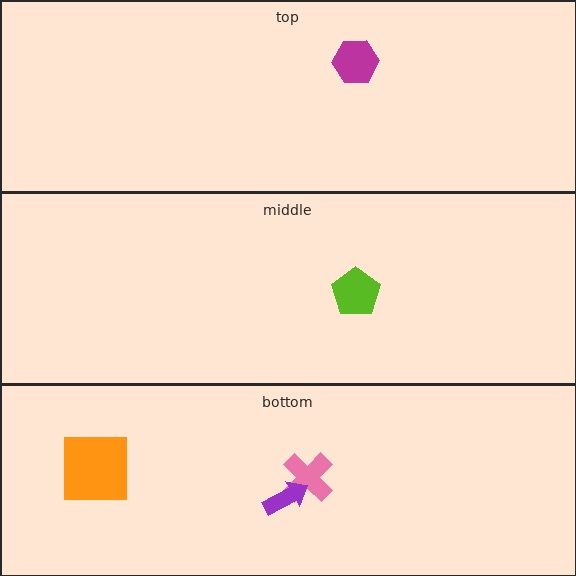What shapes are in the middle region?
The lime pentagon.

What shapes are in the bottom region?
The pink cross, the purple arrow, the orange square.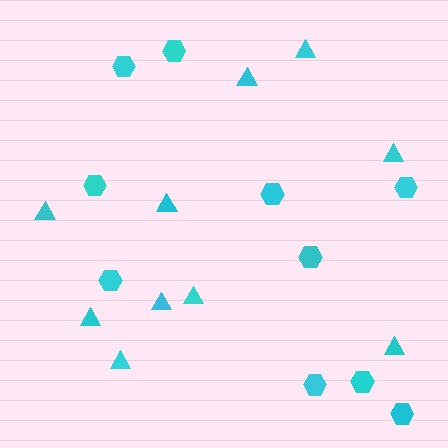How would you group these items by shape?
There are 2 groups: one group of hexagons (10) and one group of triangles (10).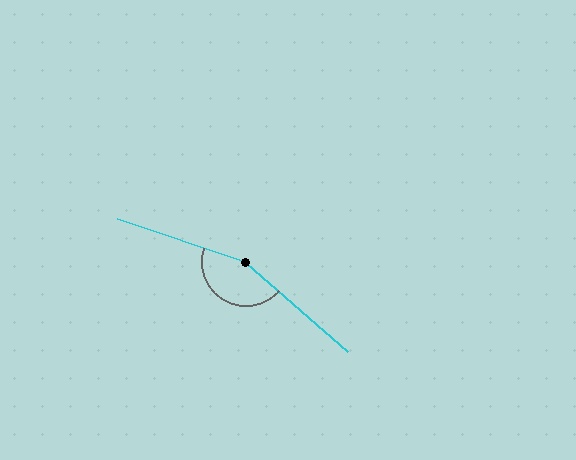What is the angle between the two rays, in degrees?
Approximately 157 degrees.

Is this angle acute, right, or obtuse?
It is obtuse.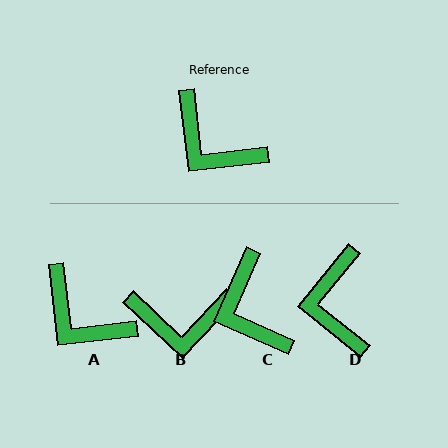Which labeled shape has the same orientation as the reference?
A.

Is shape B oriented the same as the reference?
No, it is off by about 40 degrees.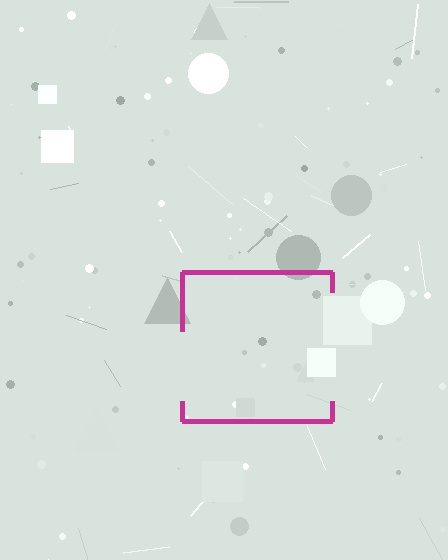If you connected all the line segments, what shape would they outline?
They would outline a square.